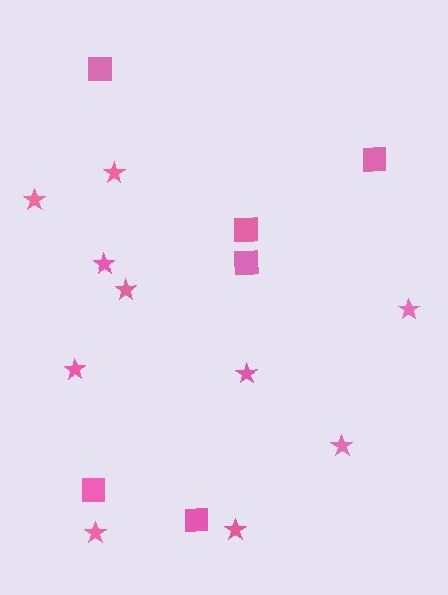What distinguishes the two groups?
There are 2 groups: one group of squares (6) and one group of stars (10).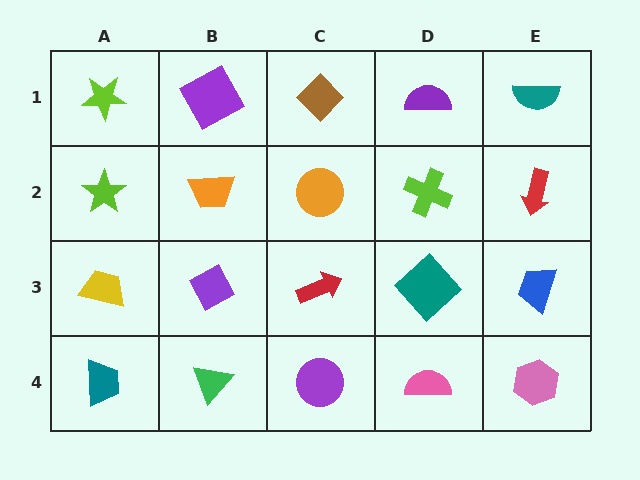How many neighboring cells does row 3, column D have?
4.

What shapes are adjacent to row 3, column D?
A lime cross (row 2, column D), a pink semicircle (row 4, column D), a red arrow (row 3, column C), a blue trapezoid (row 3, column E).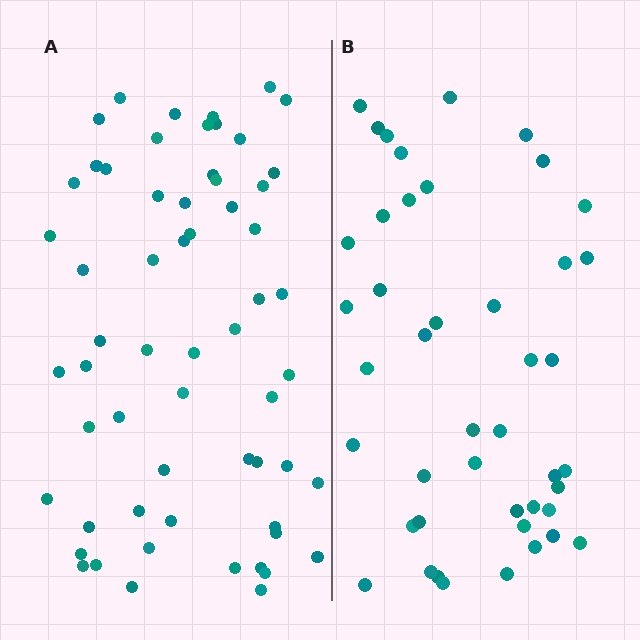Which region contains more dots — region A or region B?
Region A (the left region) has more dots.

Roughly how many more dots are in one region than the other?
Region A has approximately 15 more dots than region B.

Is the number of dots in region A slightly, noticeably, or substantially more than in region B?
Region A has noticeably more, but not dramatically so. The ratio is roughly 1.4 to 1.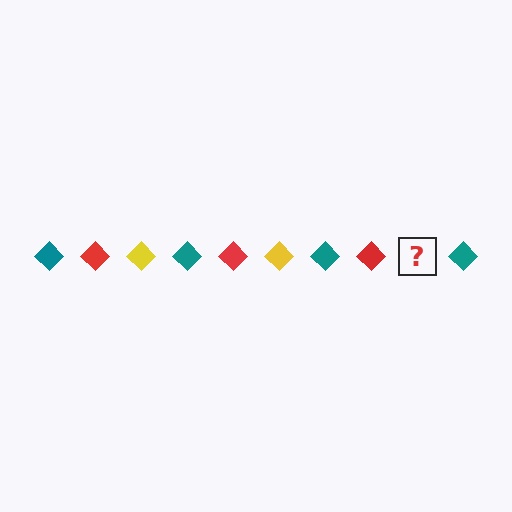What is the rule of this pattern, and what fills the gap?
The rule is that the pattern cycles through teal, red, yellow diamonds. The gap should be filled with a yellow diamond.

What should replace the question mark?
The question mark should be replaced with a yellow diamond.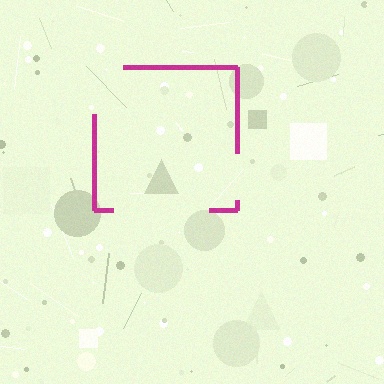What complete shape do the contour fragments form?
The contour fragments form a square.